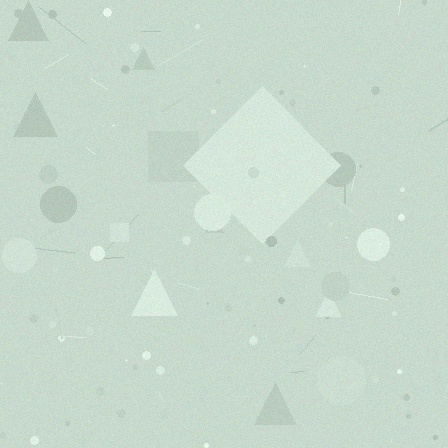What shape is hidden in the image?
A diamond is hidden in the image.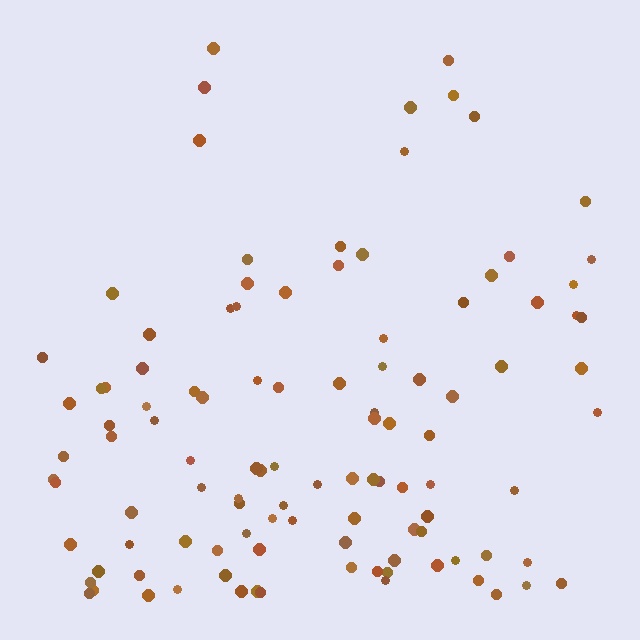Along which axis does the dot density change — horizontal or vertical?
Vertical.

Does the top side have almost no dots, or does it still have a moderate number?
Still a moderate number, just noticeably fewer than the bottom.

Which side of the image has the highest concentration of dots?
The bottom.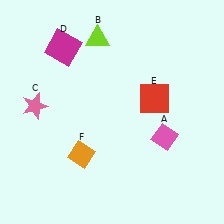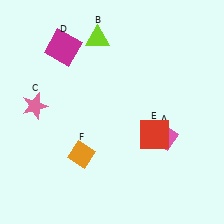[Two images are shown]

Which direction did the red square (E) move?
The red square (E) moved down.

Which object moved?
The red square (E) moved down.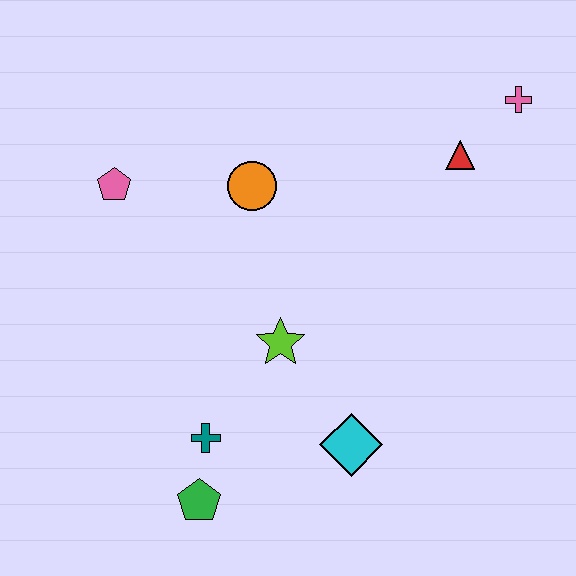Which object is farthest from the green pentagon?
The pink cross is farthest from the green pentagon.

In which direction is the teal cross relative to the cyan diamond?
The teal cross is to the left of the cyan diamond.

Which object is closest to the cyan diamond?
The lime star is closest to the cyan diamond.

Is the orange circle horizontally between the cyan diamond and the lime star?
No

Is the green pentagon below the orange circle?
Yes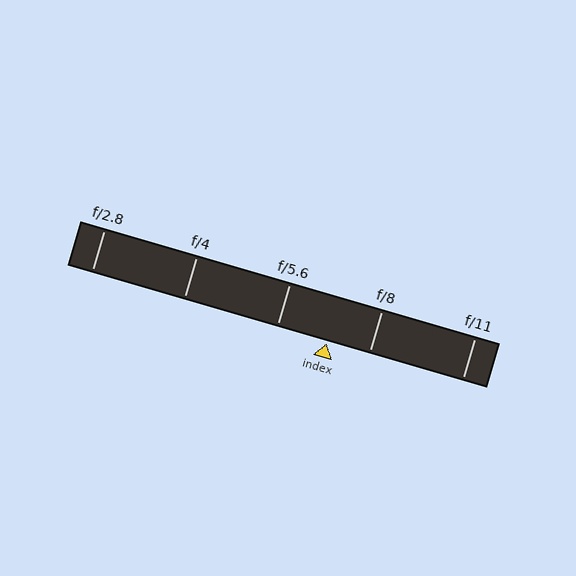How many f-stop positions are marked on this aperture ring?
There are 5 f-stop positions marked.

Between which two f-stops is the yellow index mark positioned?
The index mark is between f/5.6 and f/8.